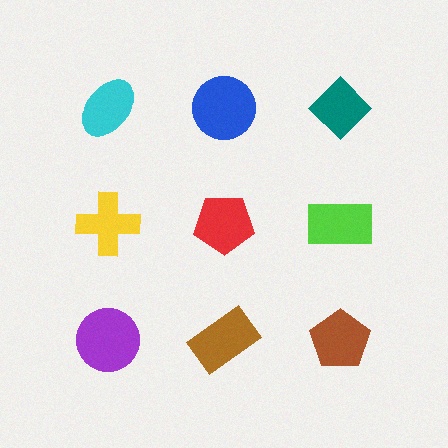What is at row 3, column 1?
A purple circle.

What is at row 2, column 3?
A lime rectangle.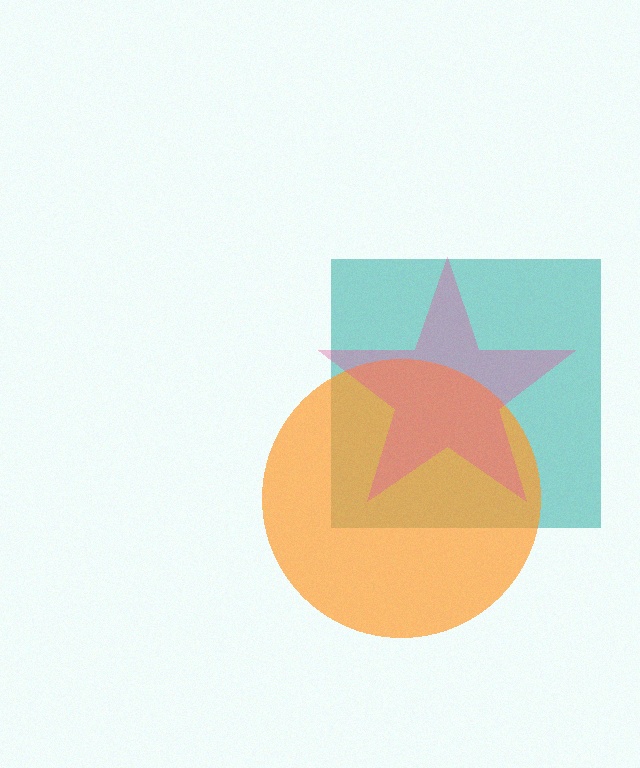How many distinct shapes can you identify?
There are 3 distinct shapes: a teal square, an orange circle, a pink star.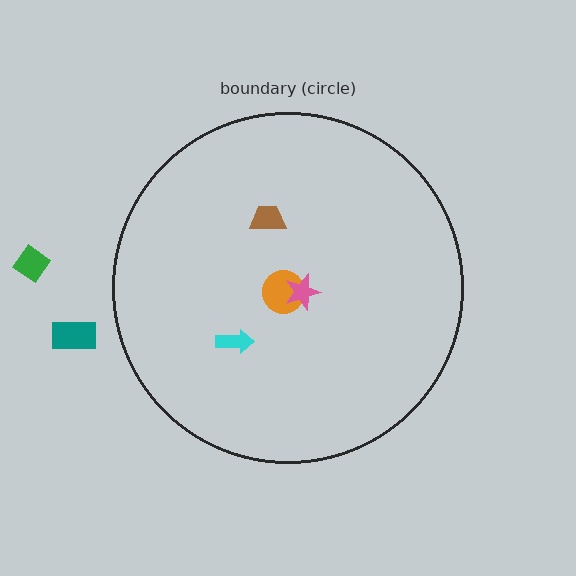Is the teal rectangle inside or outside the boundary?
Outside.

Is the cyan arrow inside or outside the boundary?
Inside.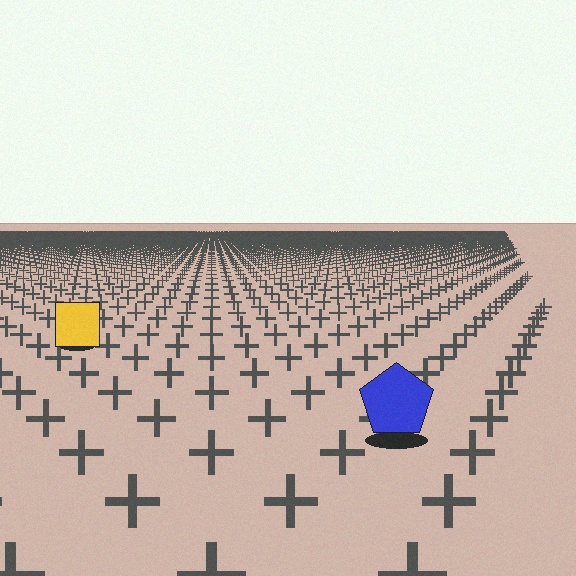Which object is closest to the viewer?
The blue pentagon is closest. The texture marks near it are larger and more spread out.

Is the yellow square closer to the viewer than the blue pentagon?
No. The blue pentagon is closer — you can tell from the texture gradient: the ground texture is coarser near it.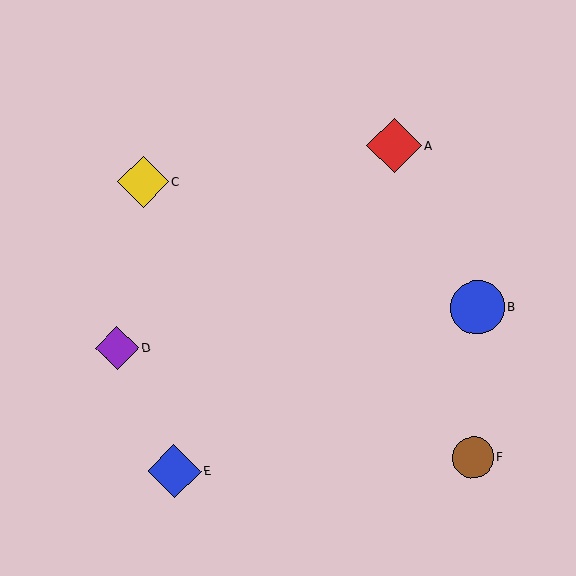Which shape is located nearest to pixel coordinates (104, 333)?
The purple diamond (labeled D) at (117, 348) is nearest to that location.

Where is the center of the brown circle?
The center of the brown circle is at (473, 458).